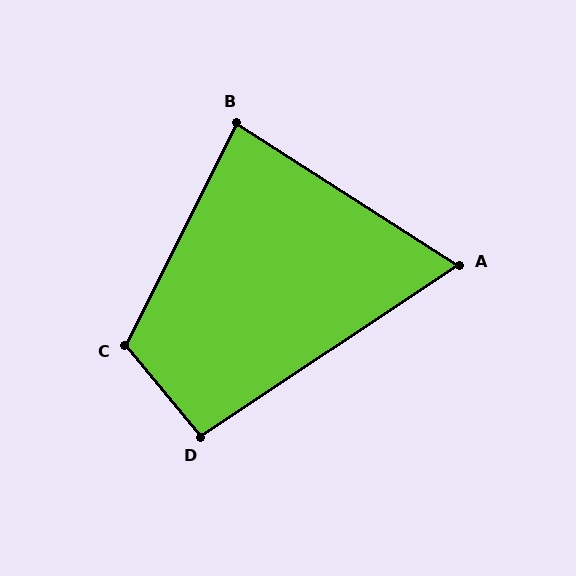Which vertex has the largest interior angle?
C, at approximately 114 degrees.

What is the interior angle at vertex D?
Approximately 96 degrees (obtuse).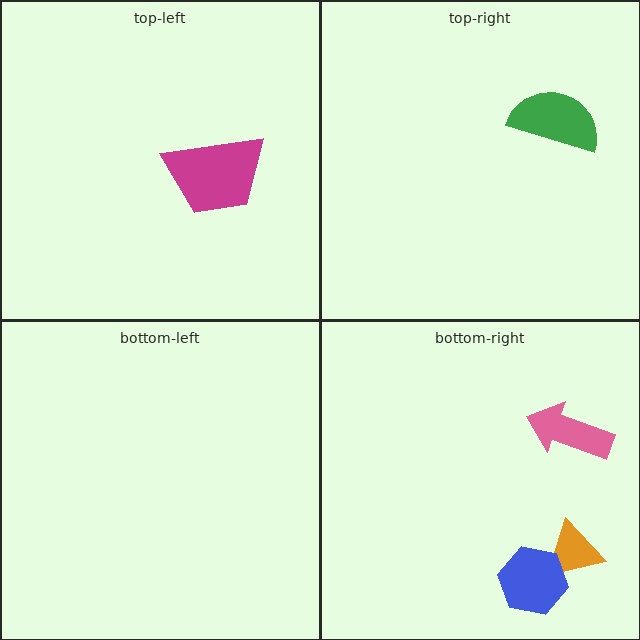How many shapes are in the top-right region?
1.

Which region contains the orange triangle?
The bottom-right region.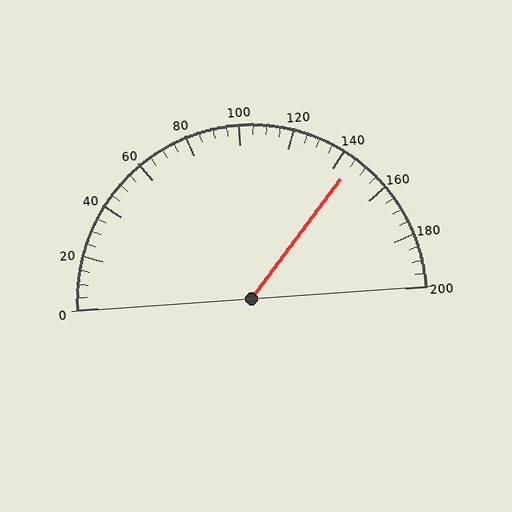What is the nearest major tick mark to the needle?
The nearest major tick mark is 140.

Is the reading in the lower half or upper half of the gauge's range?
The reading is in the upper half of the range (0 to 200).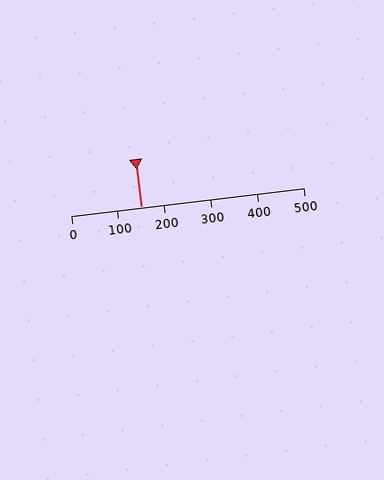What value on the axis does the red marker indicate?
The marker indicates approximately 150.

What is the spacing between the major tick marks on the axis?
The major ticks are spaced 100 apart.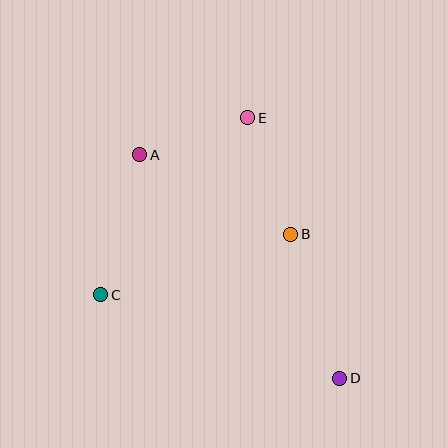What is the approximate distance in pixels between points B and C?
The distance between B and C is approximately 199 pixels.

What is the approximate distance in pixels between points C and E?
The distance between C and E is approximately 230 pixels.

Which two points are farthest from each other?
Points A and D are farthest from each other.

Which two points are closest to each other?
Points A and E are closest to each other.